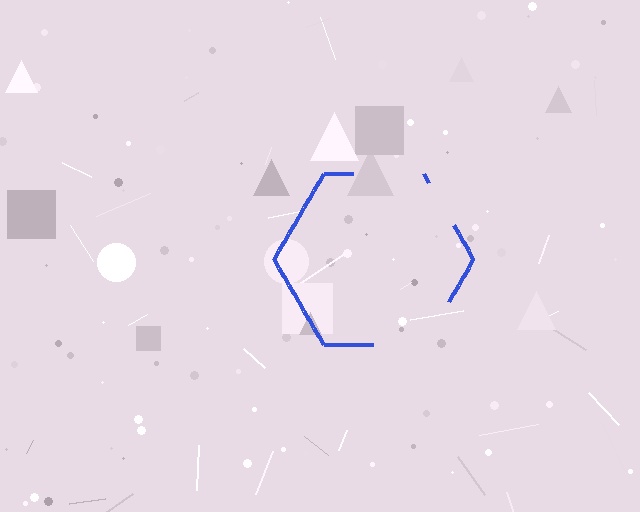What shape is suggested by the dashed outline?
The dashed outline suggests a hexagon.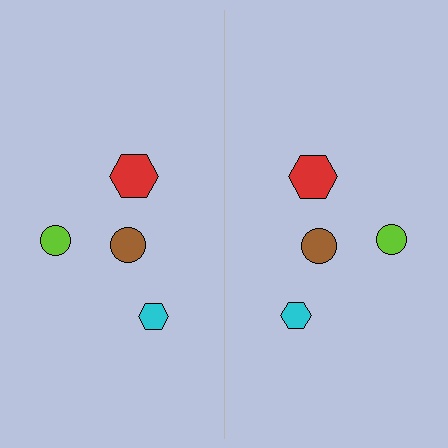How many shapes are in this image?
There are 8 shapes in this image.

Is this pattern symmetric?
Yes, this pattern has bilateral (reflection) symmetry.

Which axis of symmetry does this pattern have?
The pattern has a vertical axis of symmetry running through the center of the image.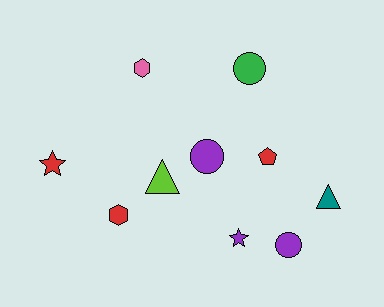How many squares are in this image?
There are no squares.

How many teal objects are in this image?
There is 1 teal object.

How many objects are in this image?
There are 10 objects.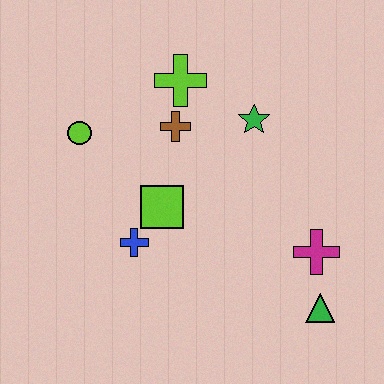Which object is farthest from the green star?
The green triangle is farthest from the green star.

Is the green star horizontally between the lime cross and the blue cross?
No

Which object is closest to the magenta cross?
The green triangle is closest to the magenta cross.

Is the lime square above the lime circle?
No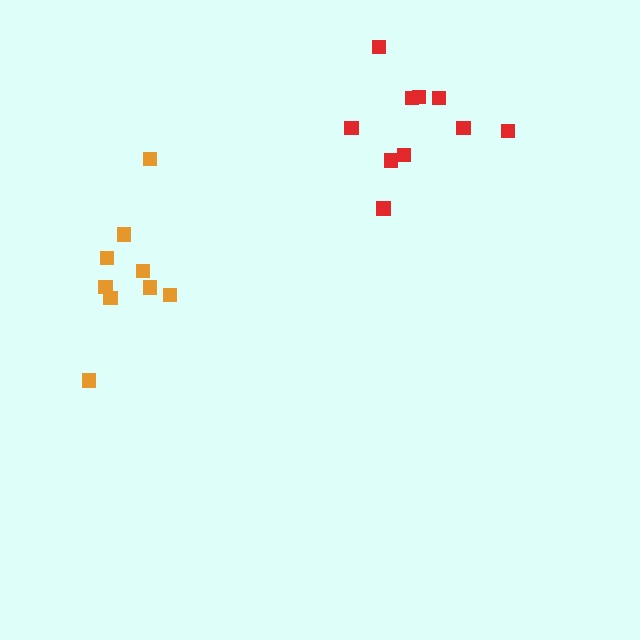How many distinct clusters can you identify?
There are 2 distinct clusters.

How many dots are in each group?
Group 1: 9 dots, Group 2: 10 dots (19 total).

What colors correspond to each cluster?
The clusters are colored: orange, red.